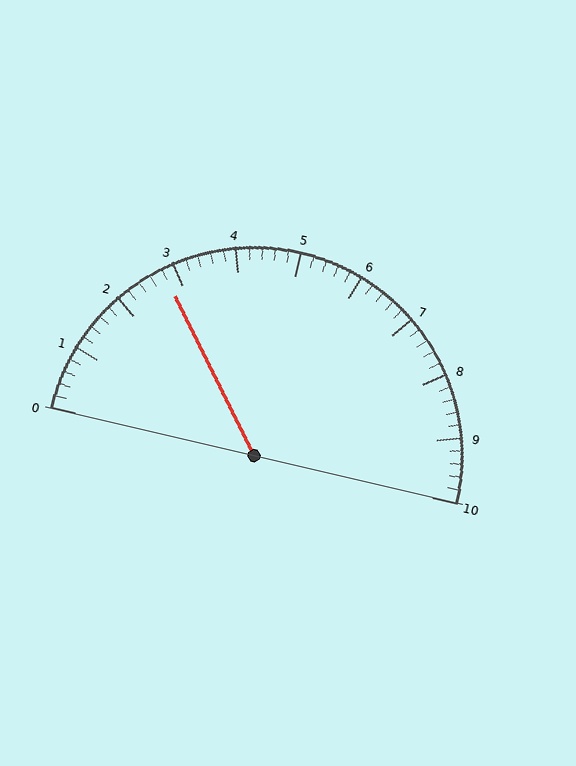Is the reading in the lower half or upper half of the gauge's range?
The reading is in the lower half of the range (0 to 10).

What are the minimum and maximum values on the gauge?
The gauge ranges from 0 to 10.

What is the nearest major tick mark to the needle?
The nearest major tick mark is 3.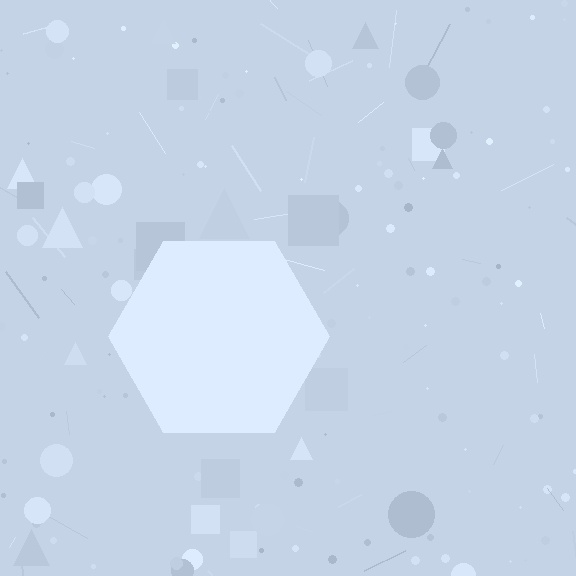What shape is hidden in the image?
A hexagon is hidden in the image.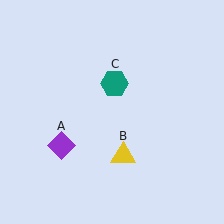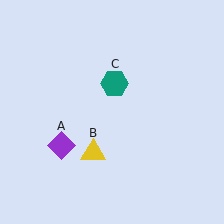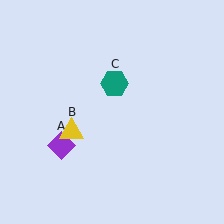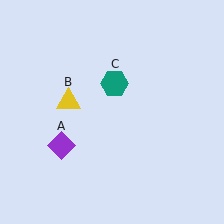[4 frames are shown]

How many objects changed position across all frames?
1 object changed position: yellow triangle (object B).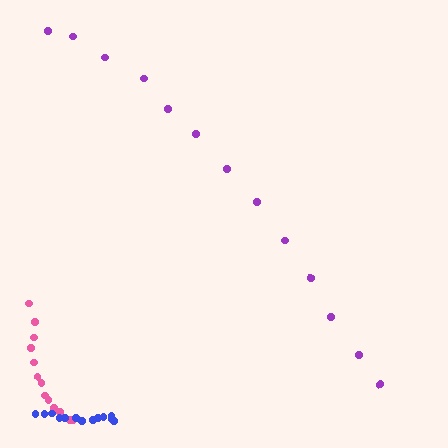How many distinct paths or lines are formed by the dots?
There are 3 distinct paths.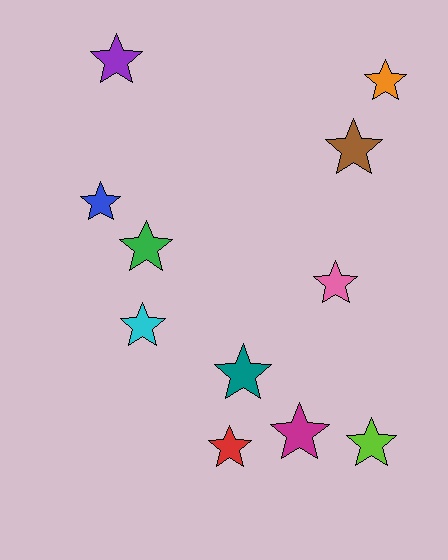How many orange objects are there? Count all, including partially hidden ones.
There is 1 orange object.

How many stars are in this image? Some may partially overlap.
There are 11 stars.